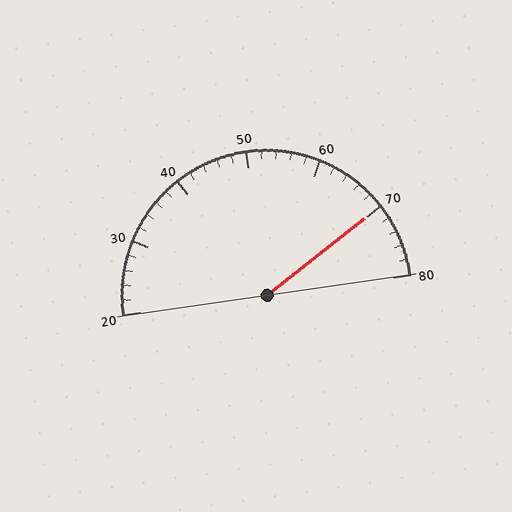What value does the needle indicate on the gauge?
The needle indicates approximately 70.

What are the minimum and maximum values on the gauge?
The gauge ranges from 20 to 80.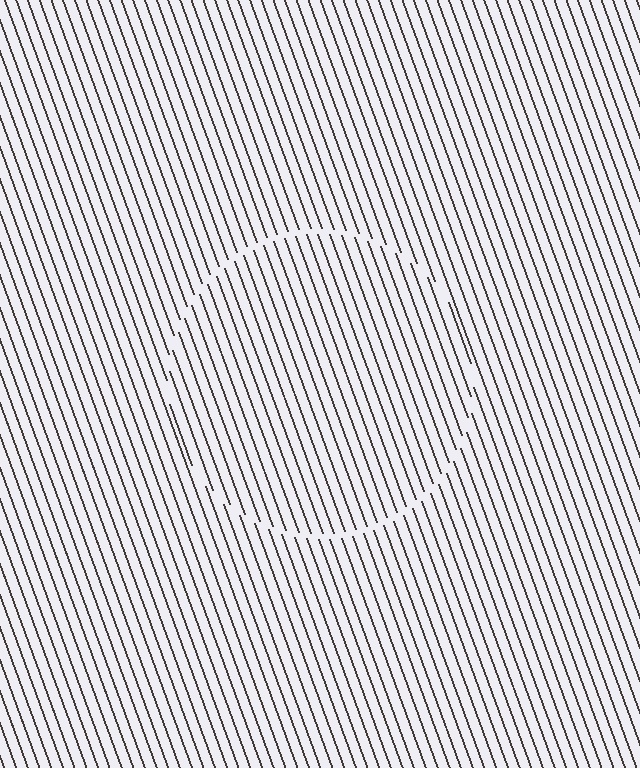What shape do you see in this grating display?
An illusory circle. The interior of the shape contains the same grating, shifted by half a period — the contour is defined by the phase discontinuity where line-ends from the inner and outer gratings abut.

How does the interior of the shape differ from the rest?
The interior of the shape contains the same grating, shifted by half a period — the contour is defined by the phase discontinuity where line-ends from the inner and outer gratings abut.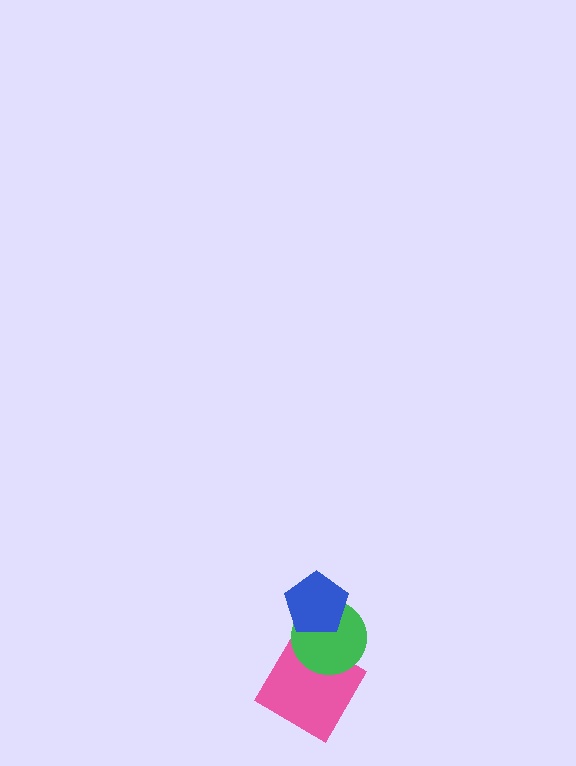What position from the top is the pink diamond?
The pink diamond is 3rd from the top.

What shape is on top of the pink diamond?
The green circle is on top of the pink diamond.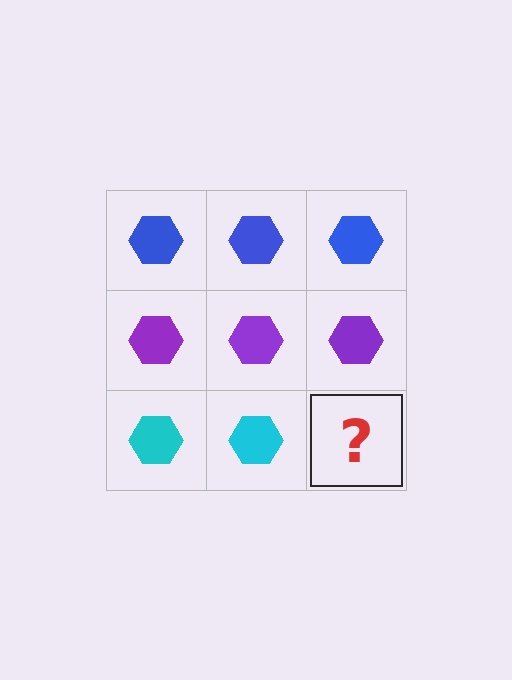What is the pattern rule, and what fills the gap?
The rule is that each row has a consistent color. The gap should be filled with a cyan hexagon.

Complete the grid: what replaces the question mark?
The question mark should be replaced with a cyan hexagon.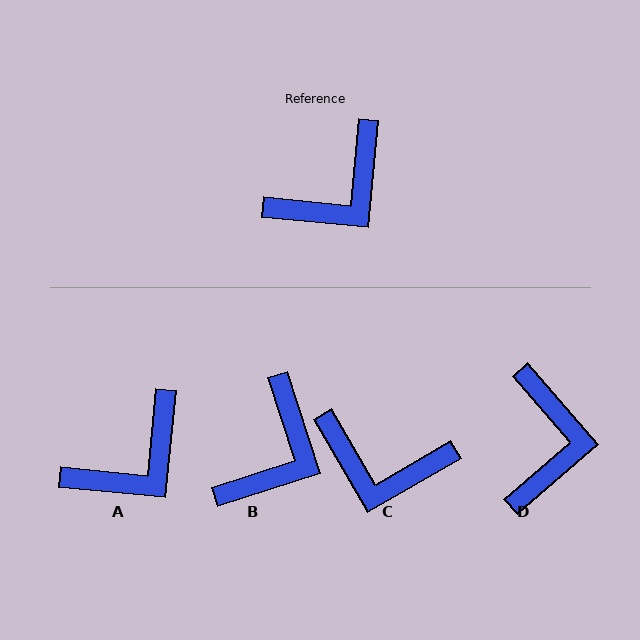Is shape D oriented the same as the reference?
No, it is off by about 46 degrees.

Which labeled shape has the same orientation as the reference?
A.